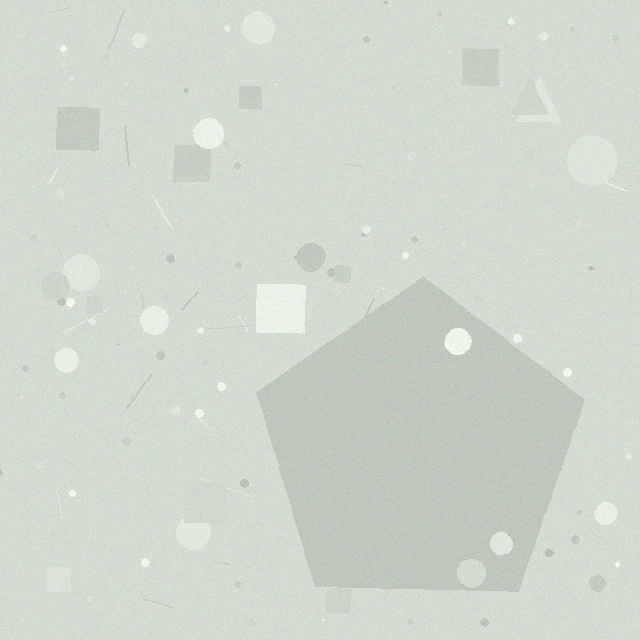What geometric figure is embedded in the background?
A pentagon is embedded in the background.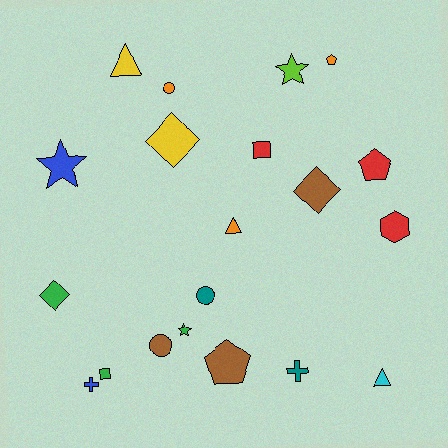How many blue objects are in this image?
There are 2 blue objects.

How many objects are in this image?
There are 20 objects.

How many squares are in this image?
There are 2 squares.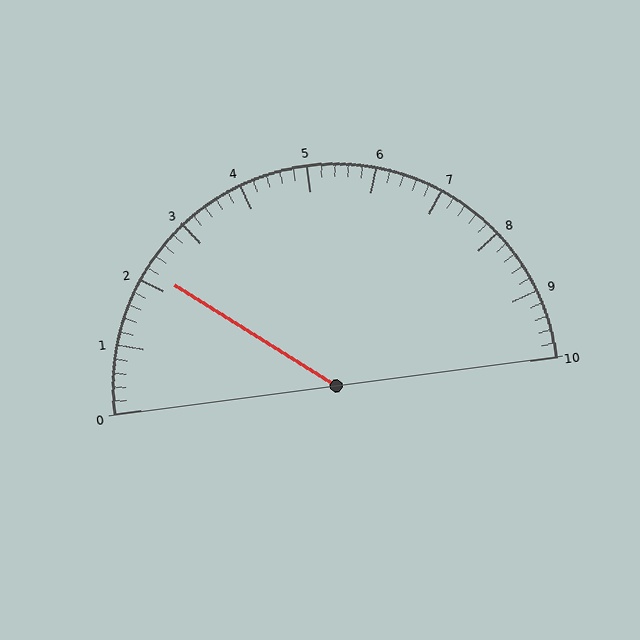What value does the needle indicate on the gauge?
The needle indicates approximately 2.2.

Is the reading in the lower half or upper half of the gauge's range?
The reading is in the lower half of the range (0 to 10).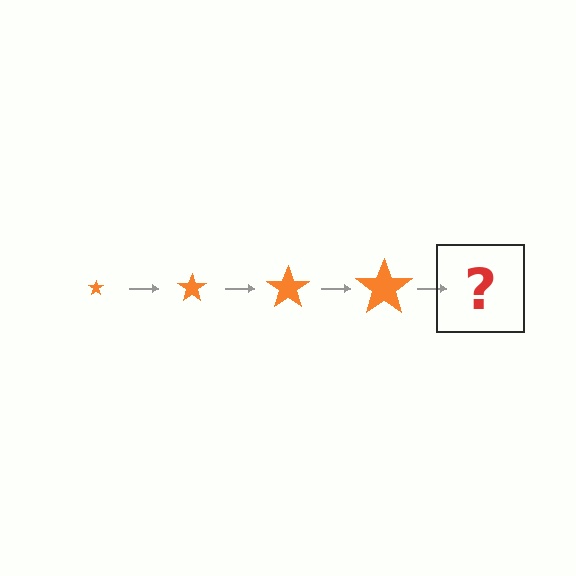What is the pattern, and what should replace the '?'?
The pattern is that the star gets progressively larger each step. The '?' should be an orange star, larger than the previous one.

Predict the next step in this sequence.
The next step is an orange star, larger than the previous one.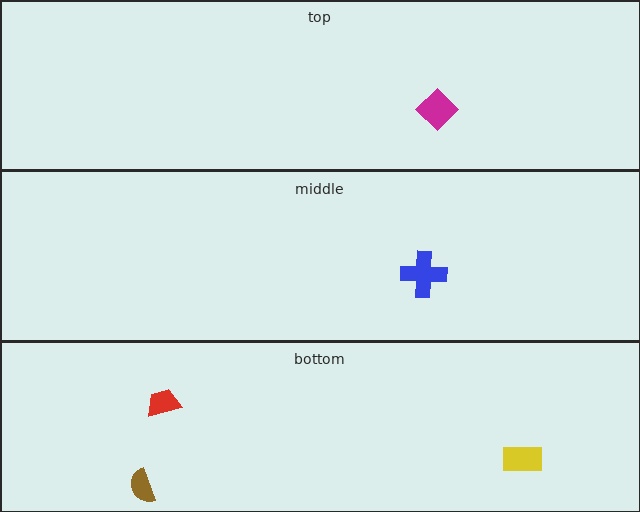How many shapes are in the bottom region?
3.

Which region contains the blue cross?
The middle region.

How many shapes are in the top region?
1.